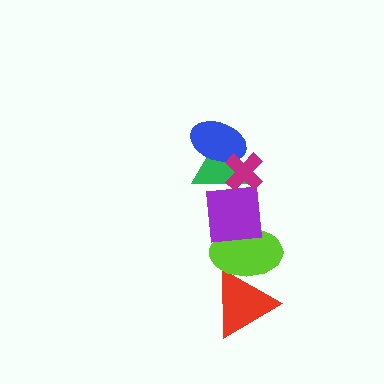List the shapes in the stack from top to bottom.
From top to bottom: the magenta cross, the blue ellipse, the green triangle, the purple square, the lime ellipse, the red triangle.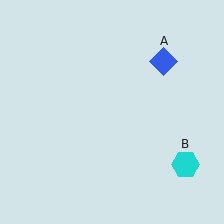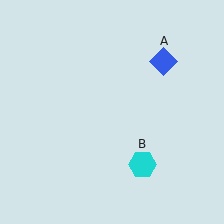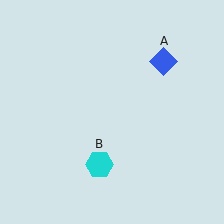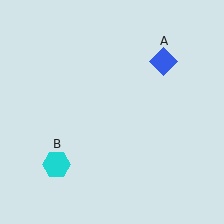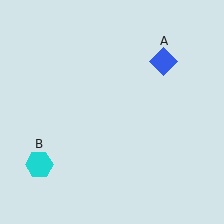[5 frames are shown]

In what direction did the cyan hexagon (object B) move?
The cyan hexagon (object B) moved left.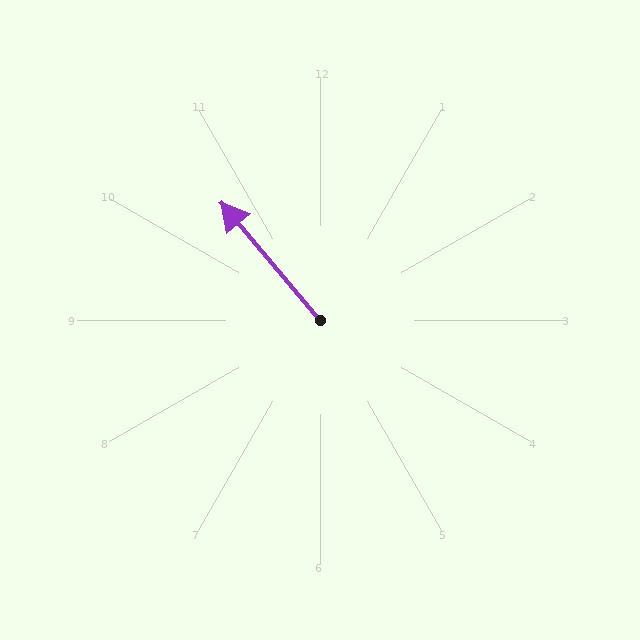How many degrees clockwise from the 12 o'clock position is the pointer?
Approximately 320 degrees.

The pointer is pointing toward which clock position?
Roughly 11 o'clock.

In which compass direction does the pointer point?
Northwest.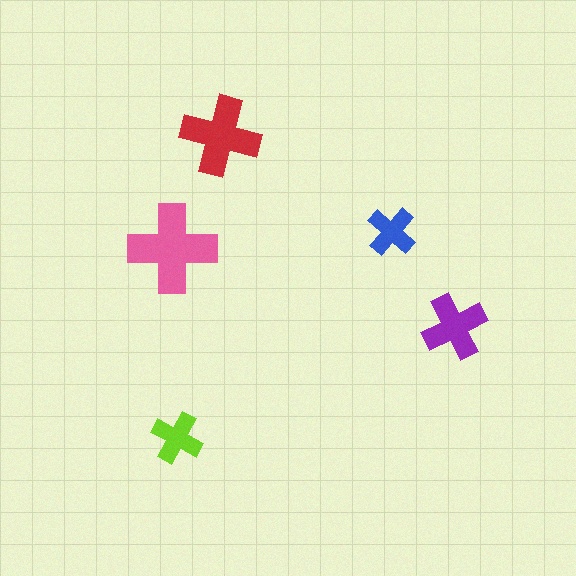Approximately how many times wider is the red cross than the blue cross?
About 1.5 times wider.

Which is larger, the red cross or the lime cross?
The red one.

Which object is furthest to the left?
The pink cross is leftmost.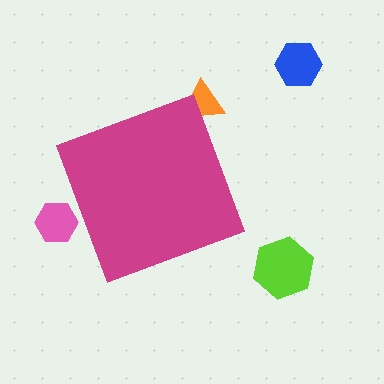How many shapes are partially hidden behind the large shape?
2 shapes are partially hidden.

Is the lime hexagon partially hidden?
No, the lime hexagon is fully visible.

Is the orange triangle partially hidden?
Yes, the orange triangle is partially hidden behind the magenta diamond.